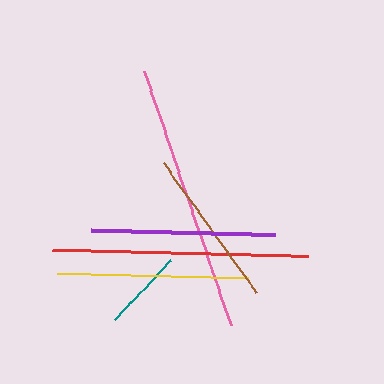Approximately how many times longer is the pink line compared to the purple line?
The pink line is approximately 1.5 times the length of the purple line.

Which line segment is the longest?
The pink line is the longest at approximately 269 pixels.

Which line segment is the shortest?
The teal line is the shortest at approximately 82 pixels.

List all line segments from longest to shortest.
From longest to shortest: pink, red, yellow, purple, brown, teal.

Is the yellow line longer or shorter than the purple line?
The yellow line is longer than the purple line.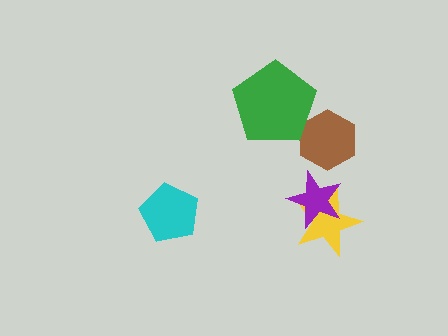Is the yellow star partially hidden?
Yes, it is partially covered by another shape.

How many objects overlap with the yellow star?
1 object overlaps with the yellow star.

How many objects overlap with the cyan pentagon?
0 objects overlap with the cyan pentagon.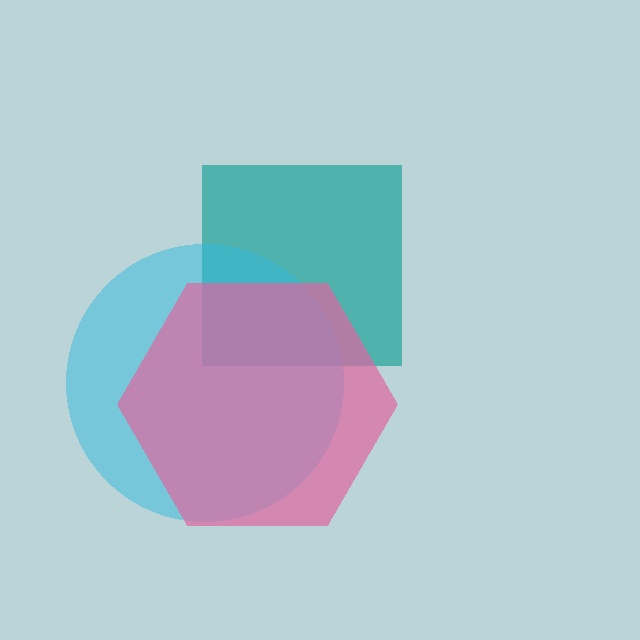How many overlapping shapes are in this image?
There are 3 overlapping shapes in the image.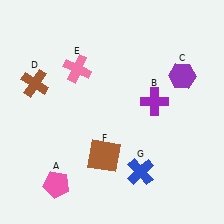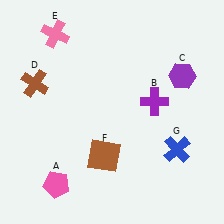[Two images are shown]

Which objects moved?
The objects that moved are: the pink cross (E), the blue cross (G).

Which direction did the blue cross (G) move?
The blue cross (G) moved right.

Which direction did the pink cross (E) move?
The pink cross (E) moved up.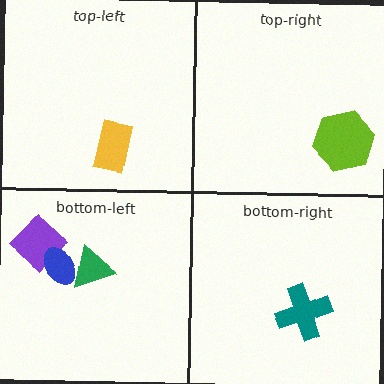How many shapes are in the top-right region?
1.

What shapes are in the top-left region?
The yellow rectangle.